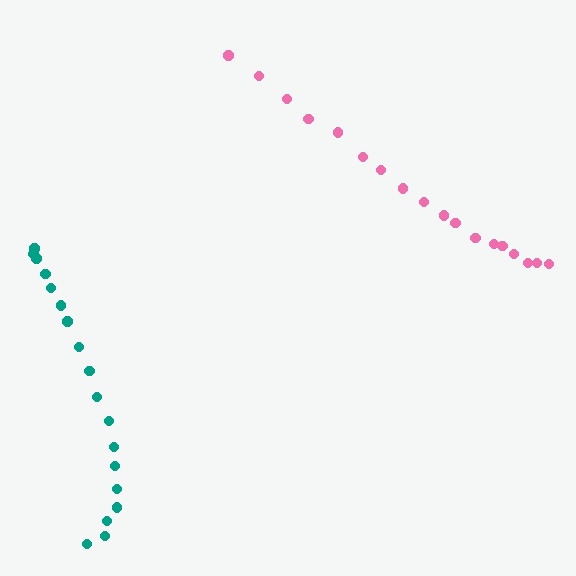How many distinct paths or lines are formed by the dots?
There are 2 distinct paths.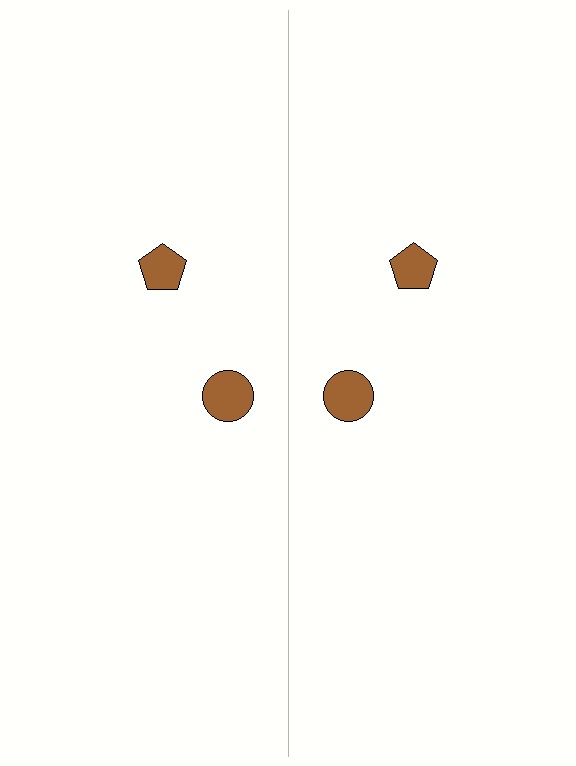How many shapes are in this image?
There are 4 shapes in this image.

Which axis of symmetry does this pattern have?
The pattern has a vertical axis of symmetry running through the center of the image.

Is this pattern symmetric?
Yes, this pattern has bilateral (reflection) symmetry.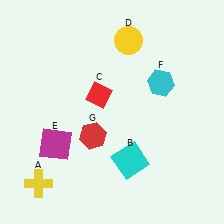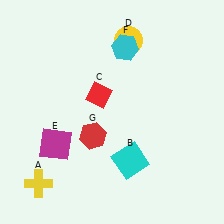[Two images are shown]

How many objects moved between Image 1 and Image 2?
1 object moved between the two images.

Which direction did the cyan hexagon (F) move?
The cyan hexagon (F) moved left.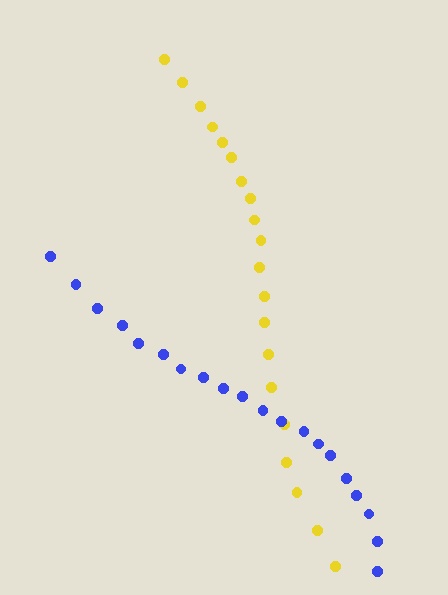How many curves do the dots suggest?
There are 2 distinct paths.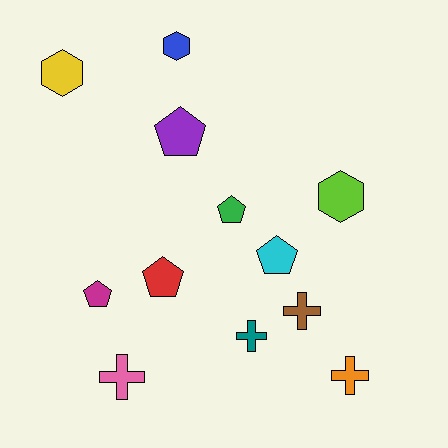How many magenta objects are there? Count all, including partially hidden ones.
There is 1 magenta object.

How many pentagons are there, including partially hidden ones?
There are 5 pentagons.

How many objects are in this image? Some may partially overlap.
There are 12 objects.